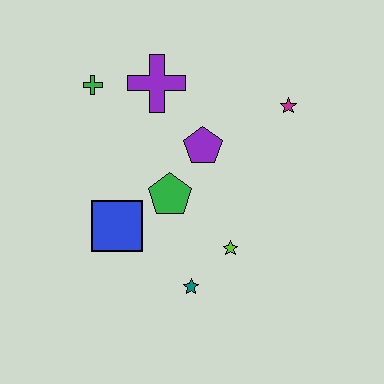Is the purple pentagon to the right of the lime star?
No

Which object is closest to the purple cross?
The green cross is closest to the purple cross.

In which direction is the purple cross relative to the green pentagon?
The purple cross is above the green pentagon.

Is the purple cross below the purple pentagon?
No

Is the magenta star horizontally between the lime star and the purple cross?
No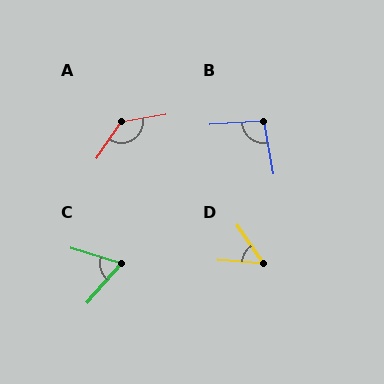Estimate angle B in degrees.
Approximately 96 degrees.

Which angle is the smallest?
D, at approximately 51 degrees.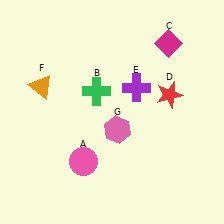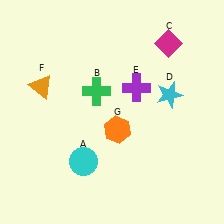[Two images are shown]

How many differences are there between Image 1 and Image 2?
There are 3 differences between the two images.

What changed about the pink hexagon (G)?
In Image 1, G is pink. In Image 2, it changed to orange.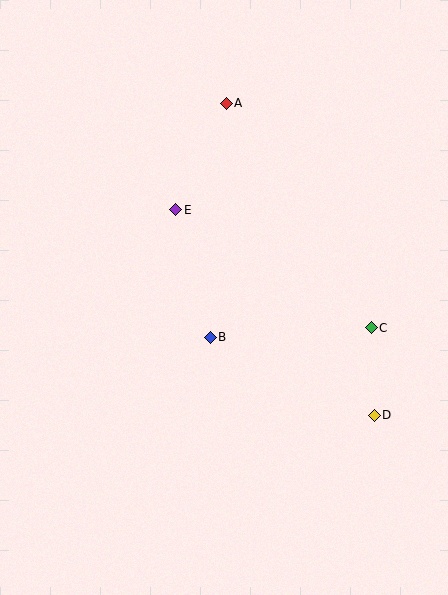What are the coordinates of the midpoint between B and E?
The midpoint between B and E is at (193, 273).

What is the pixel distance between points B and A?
The distance between B and A is 234 pixels.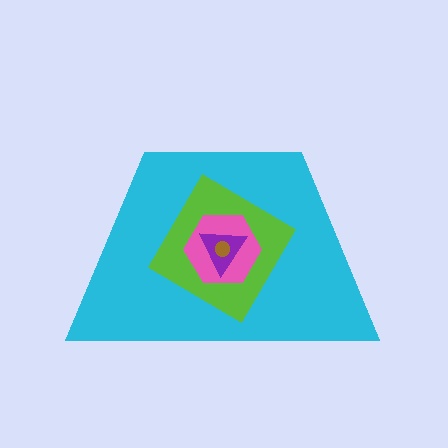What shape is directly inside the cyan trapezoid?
The lime diamond.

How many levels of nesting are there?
5.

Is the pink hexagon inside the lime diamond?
Yes.